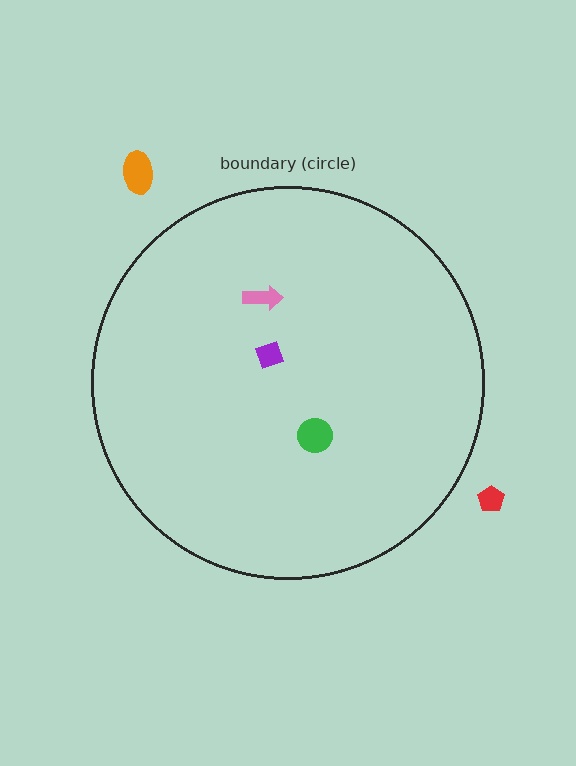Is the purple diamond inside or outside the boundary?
Inside.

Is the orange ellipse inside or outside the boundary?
Outside.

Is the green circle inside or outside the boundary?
Inside.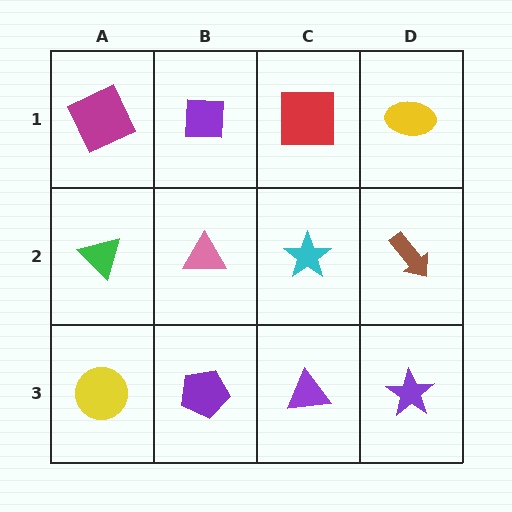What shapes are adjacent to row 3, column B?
A pink triangle (row 2, column B), a yellow circle (row 3, column A), a purple triangle (row 3, column C).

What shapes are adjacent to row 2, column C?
A red square (row 1, column C), a purple triangle (row 3, column C), a pink triangle (row 2, column B), a brown arrow (row 2, column D).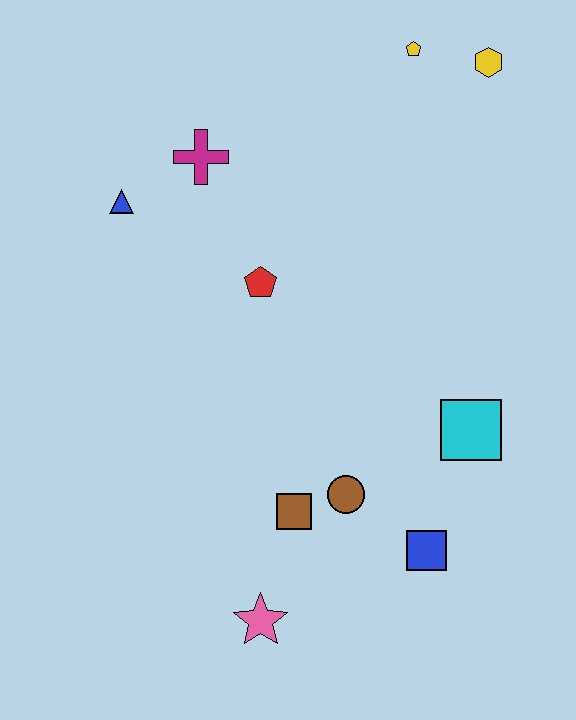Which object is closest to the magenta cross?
The blue triangle is closest to the magenta cross.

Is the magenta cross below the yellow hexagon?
Yes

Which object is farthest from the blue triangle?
The blue square is farthest from the blue triangle.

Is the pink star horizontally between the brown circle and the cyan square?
No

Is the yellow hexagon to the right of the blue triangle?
Yes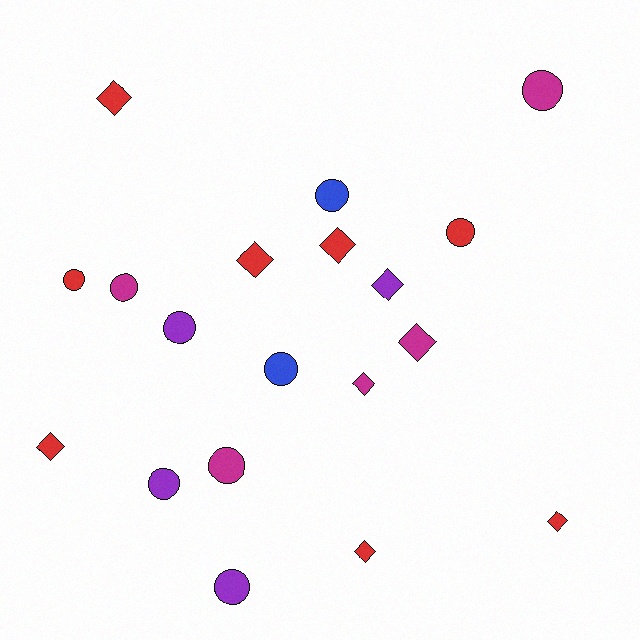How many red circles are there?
There are 2 red circles.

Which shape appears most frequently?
Circle, with 10 objects.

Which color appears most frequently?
Red, with 8 objects.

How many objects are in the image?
There are 19 objects.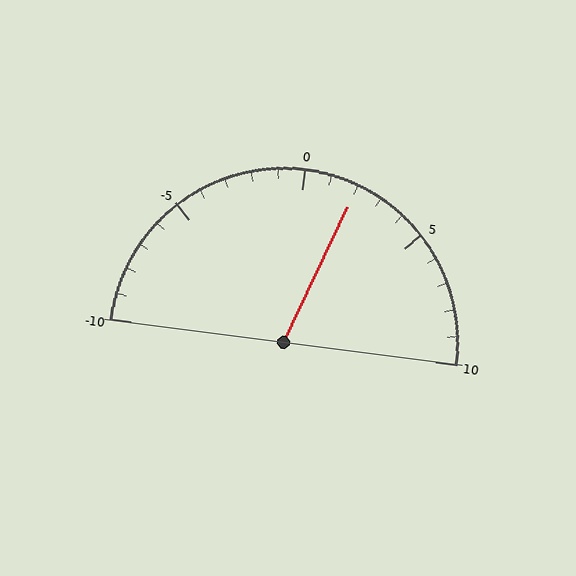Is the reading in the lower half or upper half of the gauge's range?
The reading is in the upper half of the range (-10 to 10).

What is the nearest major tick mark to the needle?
The nearest major tick mark is 0.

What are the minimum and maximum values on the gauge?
The gauge ranges from -10 to 10.